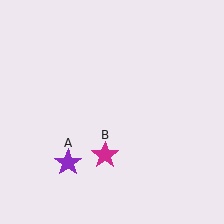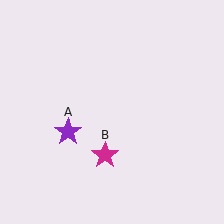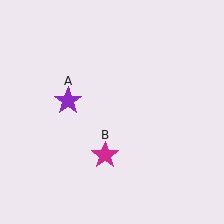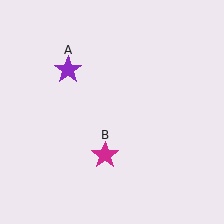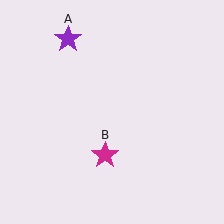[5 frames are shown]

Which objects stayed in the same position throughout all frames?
Magenta star (object B) remained stationary.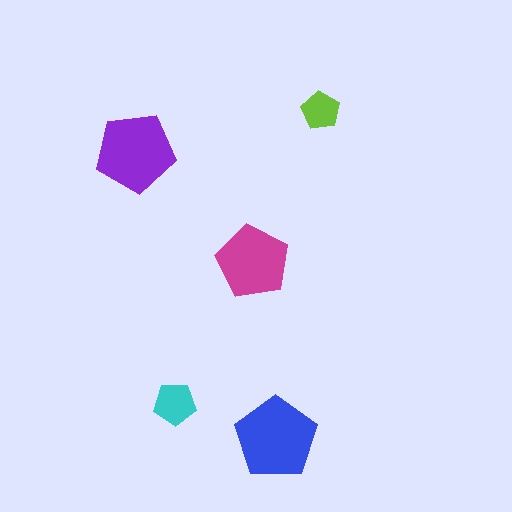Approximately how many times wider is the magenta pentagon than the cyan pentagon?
About 1.5 times wider.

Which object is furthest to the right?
The lime pentagon is rightmost.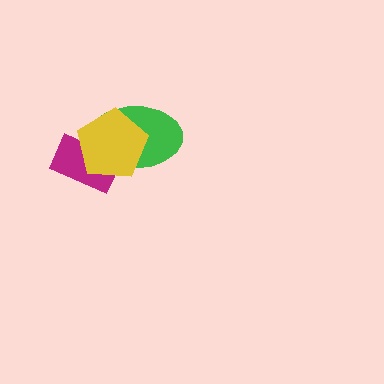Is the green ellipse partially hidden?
Yes, it is partially covered by another shape.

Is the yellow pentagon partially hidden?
No, no other shape covers it.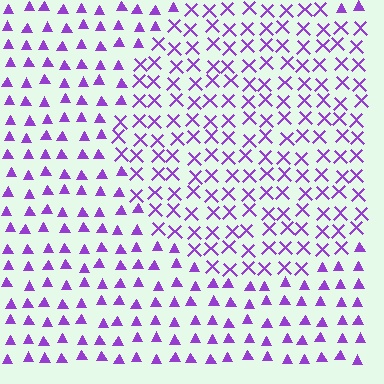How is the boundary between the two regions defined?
The boundary is defined by a change in element shape: X marks inside vs. triangles outside. All elements share the same color and spacing.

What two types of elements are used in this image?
The image uses X marks inside the circle region and triangles outside it.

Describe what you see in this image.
The image is filled with small purple elements arranged in a uniform grid. A circle-shaped region contains X marks, while the surrounding area contains triangles. The boundary is defined purely by the change in element shape.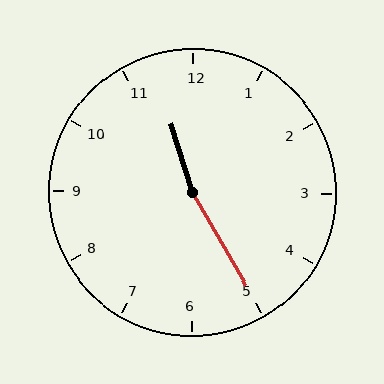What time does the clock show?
11:25.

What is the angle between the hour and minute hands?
Approximately 168 degrees.